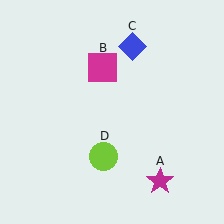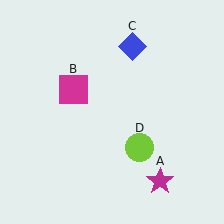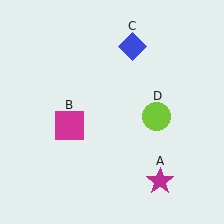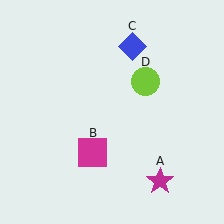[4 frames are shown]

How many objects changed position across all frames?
2 objects changed position: magenta square (object B), lime circle (object D).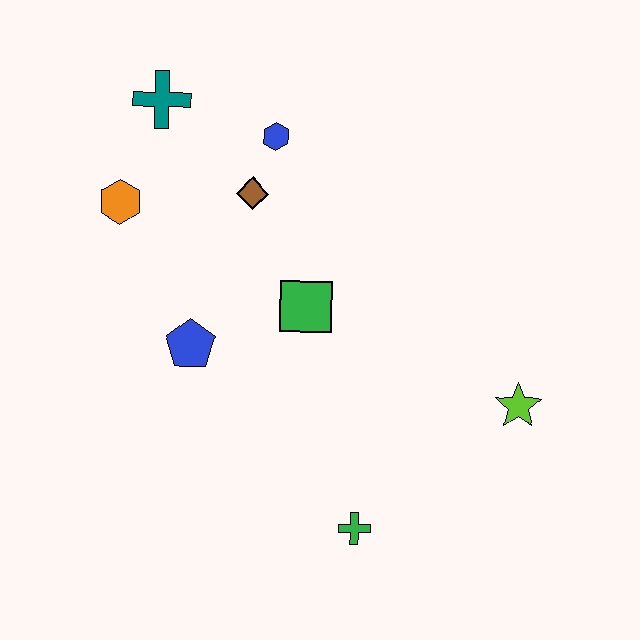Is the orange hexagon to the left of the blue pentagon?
Yes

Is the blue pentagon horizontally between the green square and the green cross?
No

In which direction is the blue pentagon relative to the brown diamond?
The blue pentagon is below the brown diamond.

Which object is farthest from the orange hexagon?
The lime star is farthest from the orange hexagon.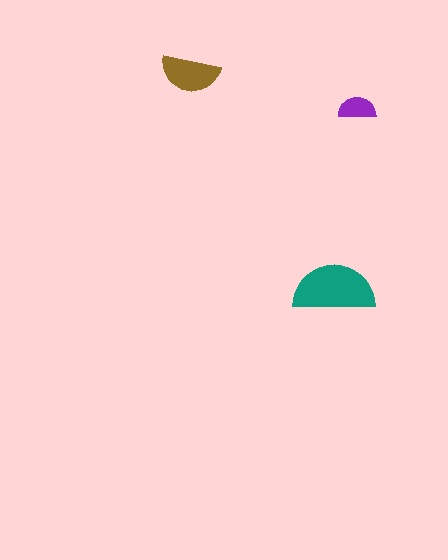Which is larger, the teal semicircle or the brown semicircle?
The teal one.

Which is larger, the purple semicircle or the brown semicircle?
The brown one.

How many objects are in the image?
There are 3 objects in the image.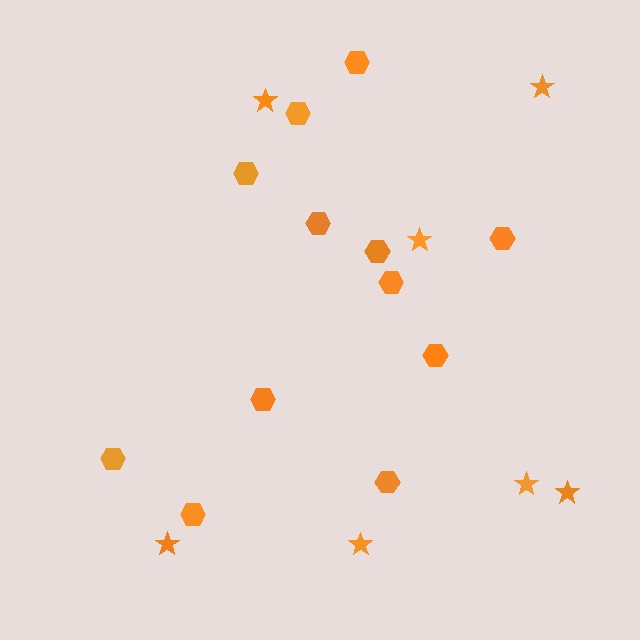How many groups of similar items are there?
There are 2 groups: one group of stars (7) and one group of hexagons (12).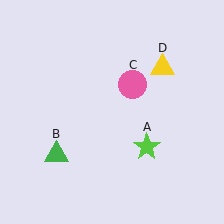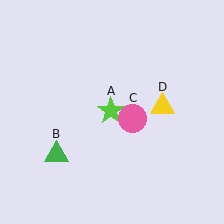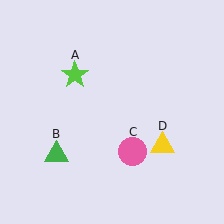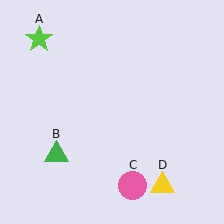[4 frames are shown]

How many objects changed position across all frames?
3 objects changed position: lime star (object A), pink circle (object C), yellow triangle (object D).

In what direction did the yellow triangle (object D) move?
The yellow triangle (object D) moved down.